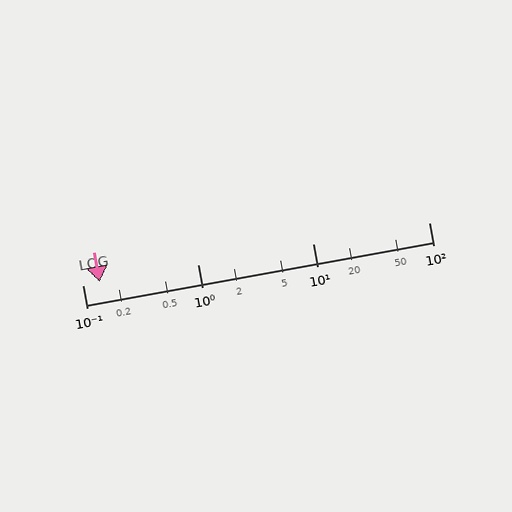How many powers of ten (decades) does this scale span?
The scale spans 3 decades, from 0.1 to 100.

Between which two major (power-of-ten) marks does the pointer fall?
The pointer is between 0.1 and 1.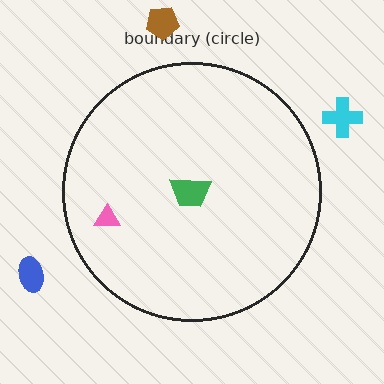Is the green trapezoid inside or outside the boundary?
Inside.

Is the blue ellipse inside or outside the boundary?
Outside.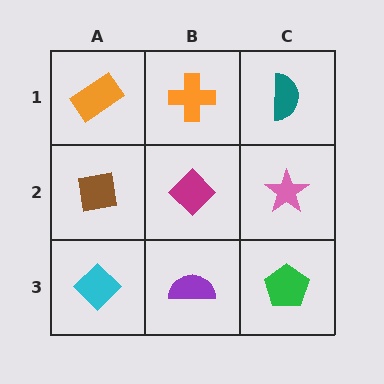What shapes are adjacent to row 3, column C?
A pink star (row 2, column C), a purple semicircle (row 3, column B).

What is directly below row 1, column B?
A magenta diamond.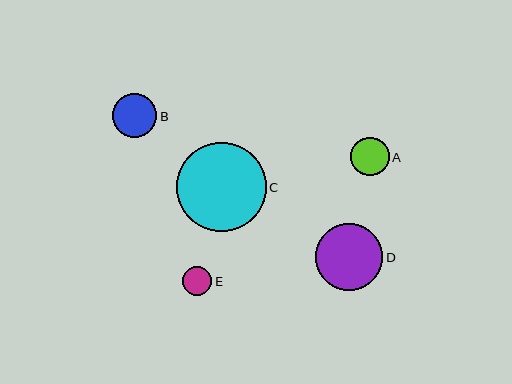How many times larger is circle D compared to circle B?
Circle D is approximately 1.5 times the size of circle B.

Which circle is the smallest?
Circle E is the smallest with a size of approximately 29 pixels.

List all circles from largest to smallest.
From largest to smallest: C, D, B, A, E.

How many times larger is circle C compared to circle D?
Circle C is approximately 1.3 times the size of circle D.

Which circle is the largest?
Circle C is the largest with a size of approximately 90 pixels.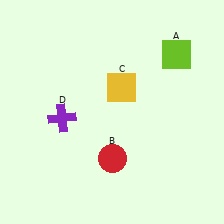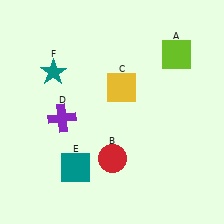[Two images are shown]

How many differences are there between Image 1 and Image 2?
There are 2 differences between the two images.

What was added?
A teal square (E), a teal star (F) were added in Image 2.